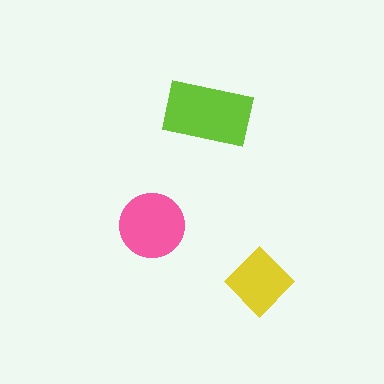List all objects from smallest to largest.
The yellow diamond, the pink circle, the lime rectangle.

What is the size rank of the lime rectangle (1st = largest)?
1st.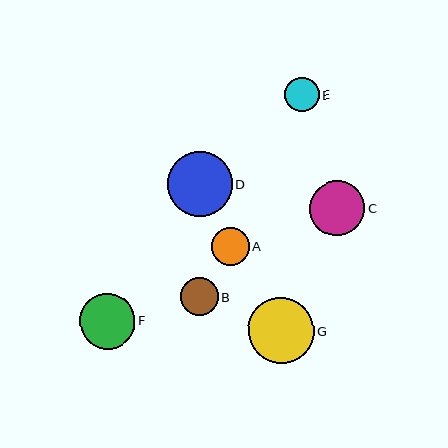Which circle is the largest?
Circle G is the largest with a size of approximately 66 pixels.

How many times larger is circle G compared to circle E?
Circle G is approximately 1.9 times the size of circle E.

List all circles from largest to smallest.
From largest to smallest: G, D, F, C, B, A, E.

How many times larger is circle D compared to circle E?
Circle D is approximately 1.9 times the size of circle E.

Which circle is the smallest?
Circle E is the smallest with a size of approximately 34 pixels.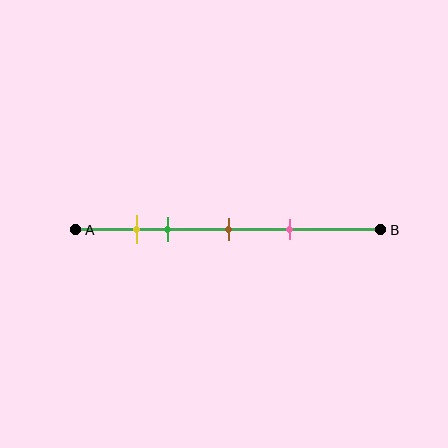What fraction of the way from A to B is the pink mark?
The pink mark is approximately 70% (0.7) of the way from A to B.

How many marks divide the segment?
There are 4 marks dividing the segment.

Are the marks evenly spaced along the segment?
No, the marks are not evenly spaced.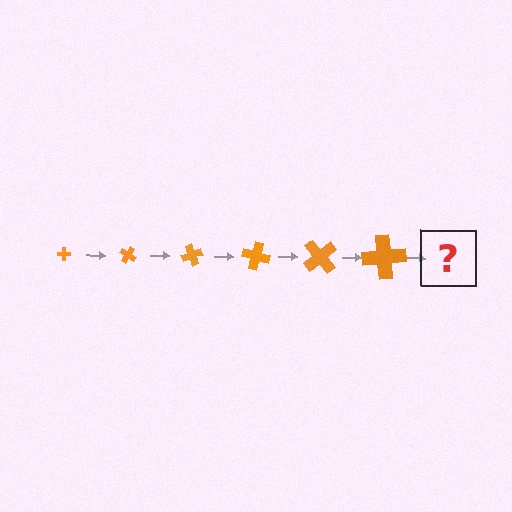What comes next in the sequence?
The next element should be a cross, larger than the previous one and rotated 210 degrees from the start.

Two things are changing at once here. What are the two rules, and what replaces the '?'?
The two rules are that the cross grows larger each step and it rotates 35 degrees each step. The '?' should be a cross, larger than the previous one and rotated 210 degrees from the start.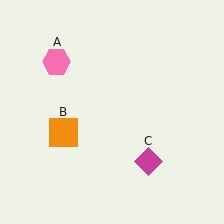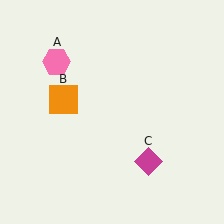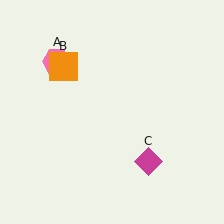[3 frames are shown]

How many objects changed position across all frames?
1 object changed position: orange square (object B).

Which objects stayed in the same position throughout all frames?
Pink hexagon (object A) and magenta diamond (object C) remained stationary.